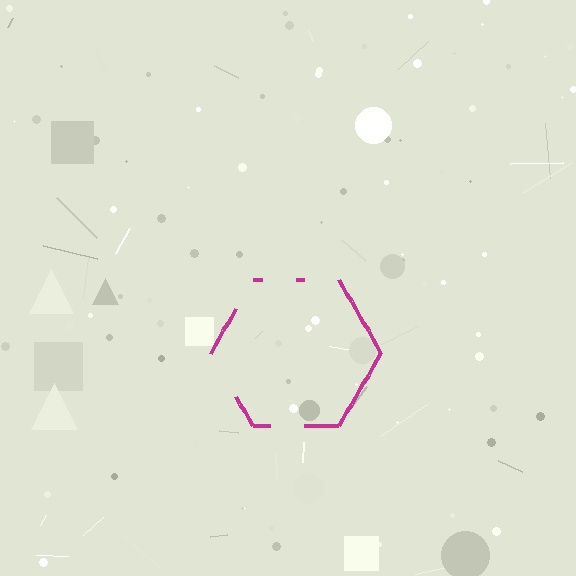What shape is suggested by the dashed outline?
The dashed outline suggests a hexagon.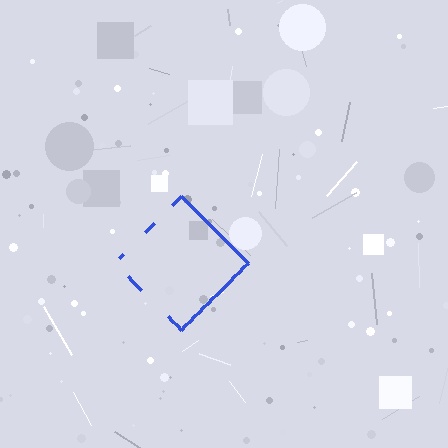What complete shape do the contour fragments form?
The contour fragments form a diamond.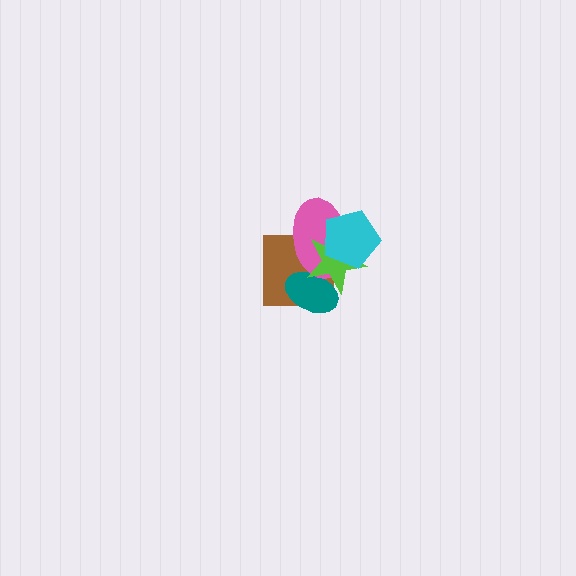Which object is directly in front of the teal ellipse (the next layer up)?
The pink ellipse is directly in front of the teal ellipse.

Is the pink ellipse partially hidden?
Yes, it is partially covered by another shape.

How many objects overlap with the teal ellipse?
3 objects overlap with the teal ellipse.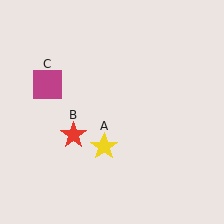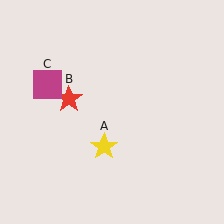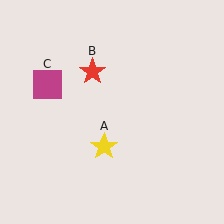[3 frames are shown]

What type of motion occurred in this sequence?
The red star (object B) rotated clockwise around the center of the scene.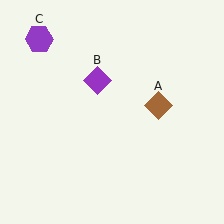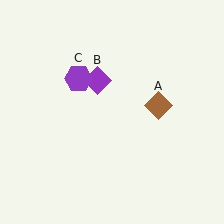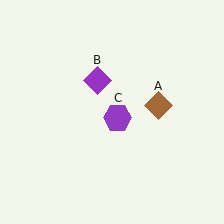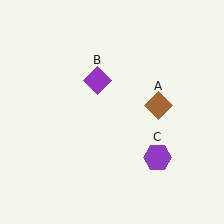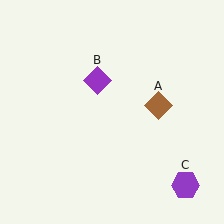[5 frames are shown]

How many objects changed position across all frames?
1 object changed position: purple hexagon (object C).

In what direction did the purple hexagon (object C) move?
The purple hexagon (object C) moved down and to the right.